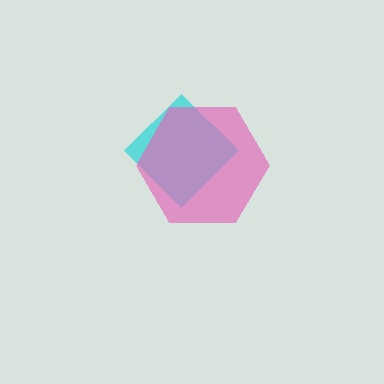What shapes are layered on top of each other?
The layered shapes are: a cyan diamond, a pink hexagon.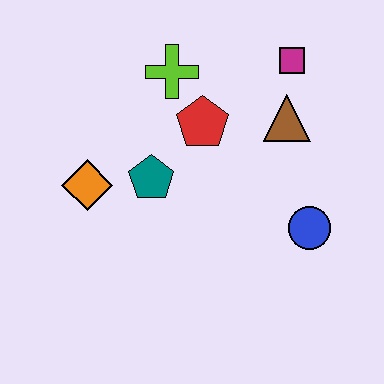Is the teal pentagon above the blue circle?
Yes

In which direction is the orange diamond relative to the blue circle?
The orange diamond is to the left of the blue circle.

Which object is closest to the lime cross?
The red pentagon is closest to the lime cross.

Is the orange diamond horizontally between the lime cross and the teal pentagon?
No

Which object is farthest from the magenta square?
The orange diamond is farthest from the magenta square.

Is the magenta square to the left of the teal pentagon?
No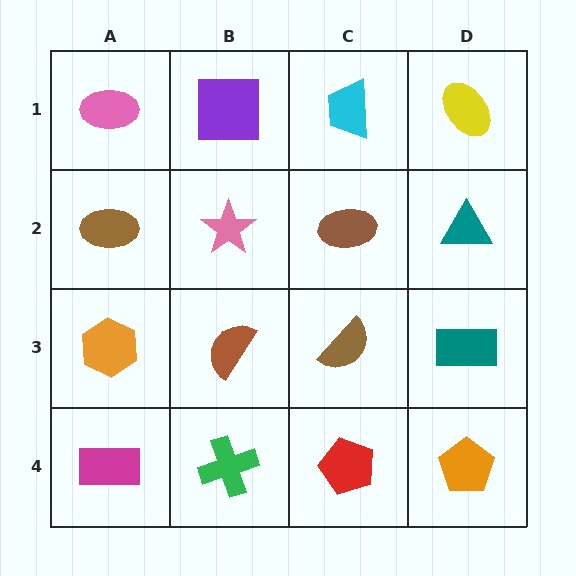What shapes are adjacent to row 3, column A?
A brown ellipse (row 2, column A), a magenta rectangle (row 4, column A), a brown semicircle (row 3, column B).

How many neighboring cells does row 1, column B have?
3.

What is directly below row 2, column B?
A brown semicircle.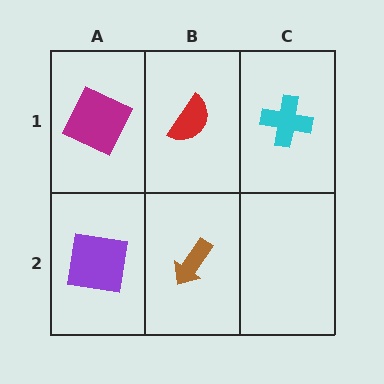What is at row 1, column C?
A cyan cross.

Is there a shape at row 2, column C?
No, that cell is empty.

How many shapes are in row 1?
3 shapes.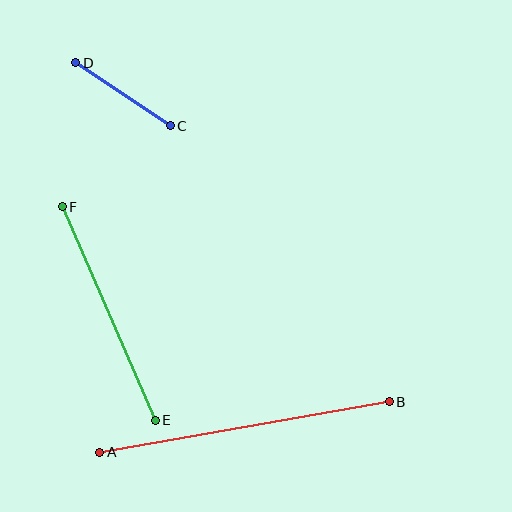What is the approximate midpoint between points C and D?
The midpoint is at approximately (123, 94) pixels.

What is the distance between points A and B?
The distance is approximately 294 pixels.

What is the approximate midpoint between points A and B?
The midpoint is at approximately (245, 427) pixels.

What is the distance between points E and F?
The distance is approximately 233 pixels.